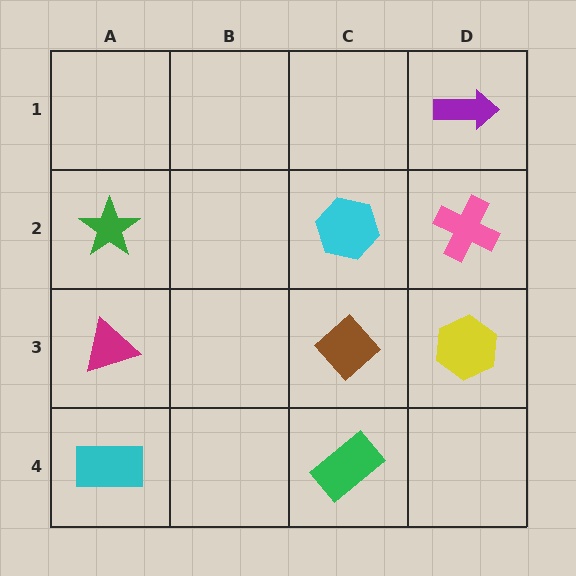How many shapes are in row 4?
2 shapes.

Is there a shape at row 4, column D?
No, that cell is empty.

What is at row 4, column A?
A cyan rectangle.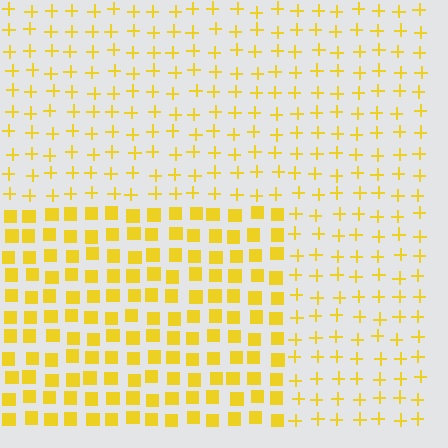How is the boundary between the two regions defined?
The boundary is defined by a change in element shape: squares inside vs. plus signs outside. All elements share the same color and spacing.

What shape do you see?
I see a rectangle.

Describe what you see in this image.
The image is filled with small yellow elements arranged in a uniform grid. A rectangle-shaped region contains squares, while the surrounding area contains plus signs. The boundary is defined purely by the change in element shape.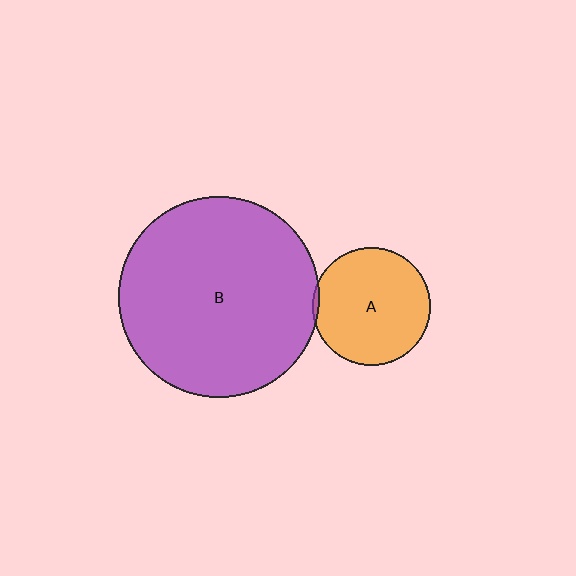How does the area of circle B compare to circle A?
Approximately 2.9 times.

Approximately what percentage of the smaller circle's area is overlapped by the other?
Approximately 5%.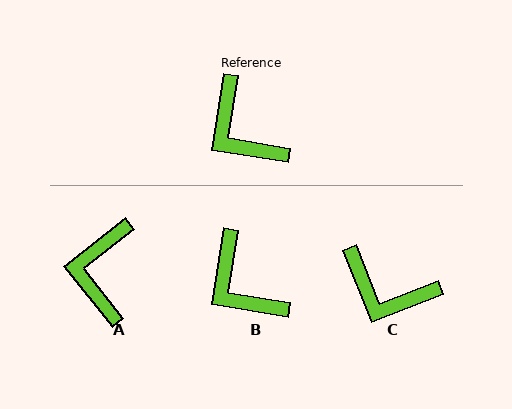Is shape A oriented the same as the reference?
No, it is off by about 42 degrees.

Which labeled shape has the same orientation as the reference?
B.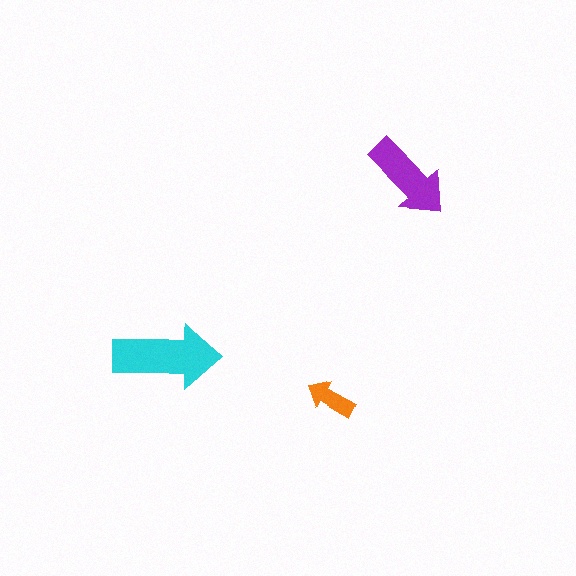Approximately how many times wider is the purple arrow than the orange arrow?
About 2 times wider.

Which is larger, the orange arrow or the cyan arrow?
The cyan one.